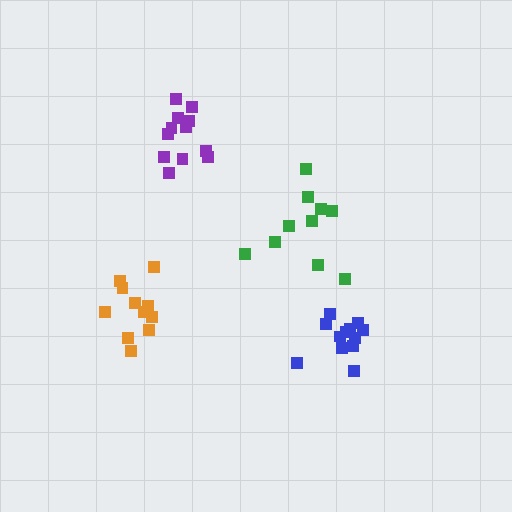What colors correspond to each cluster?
The clusters are colored: purple, orange, green, blue.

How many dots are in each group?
Group 1: 13 dots, Group 2: 11 dots, Group 3: 10 dots, Group 4: 12 dots (46 total).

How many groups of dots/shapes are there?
There are 4 groups.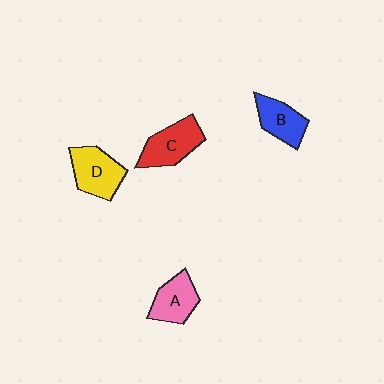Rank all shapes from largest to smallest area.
From largest to smallest: D (yellow), C (red), A (pink), B (blue).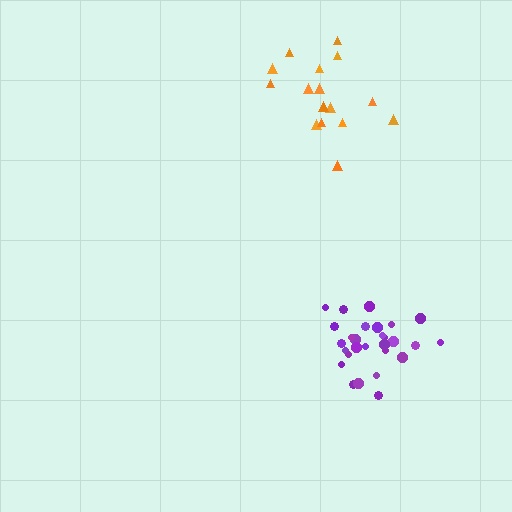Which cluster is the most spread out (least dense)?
Orange.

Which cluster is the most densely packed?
Purple.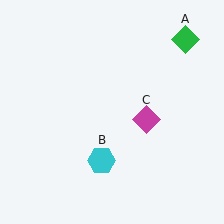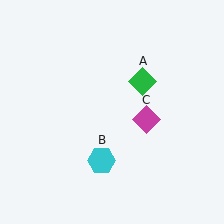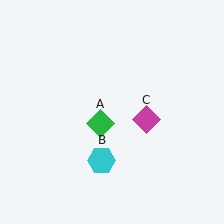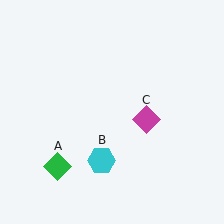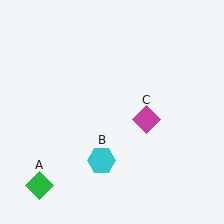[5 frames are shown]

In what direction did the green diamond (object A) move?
The green diamond (object A) moved down and to the left.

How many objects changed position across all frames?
1 object changed position: green diamond (object A).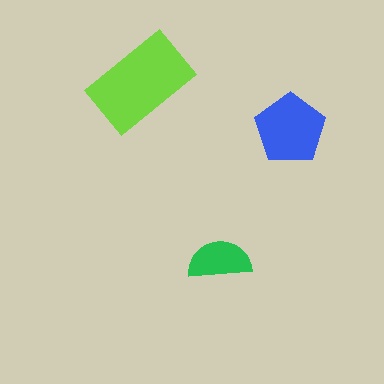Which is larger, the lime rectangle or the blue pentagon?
The lime rectangle.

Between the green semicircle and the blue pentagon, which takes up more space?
The blue pentagon.